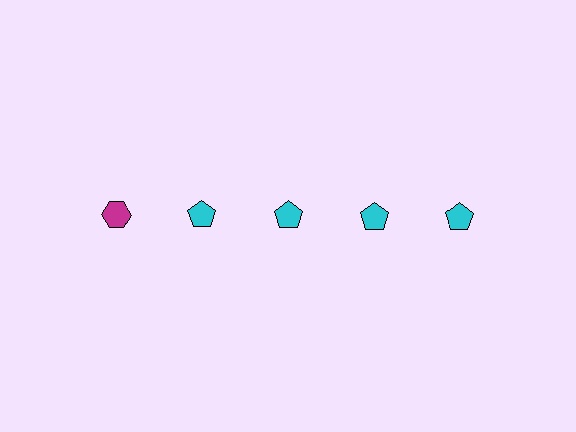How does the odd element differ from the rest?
It differs in both color (magenta instead of cyan) and shape (hexagon instead of pentagon).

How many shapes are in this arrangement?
There are 5 shapes arranged in a grid pattern.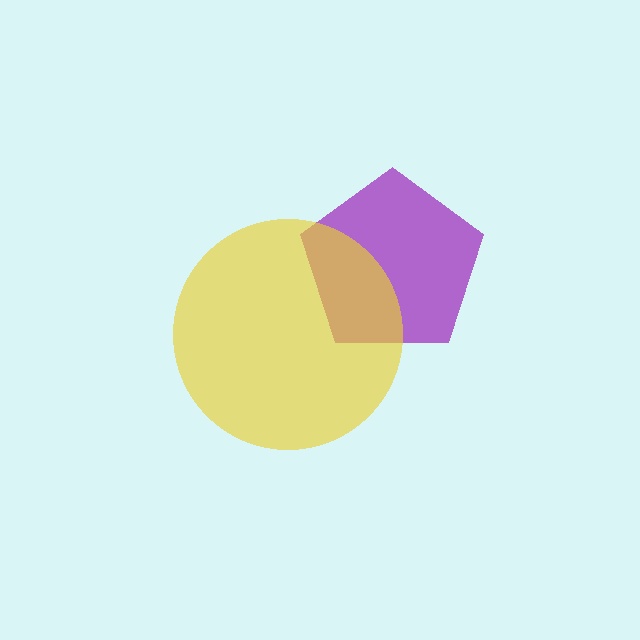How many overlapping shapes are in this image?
There are 2 overlapping shapes in the image.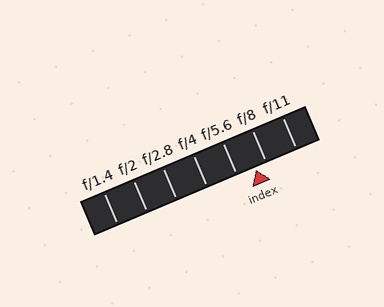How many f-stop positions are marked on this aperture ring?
There are 7 f-stop positions marked.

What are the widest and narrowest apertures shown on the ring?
The widest aperture shown is f/1.4 and the narrowest is f/11.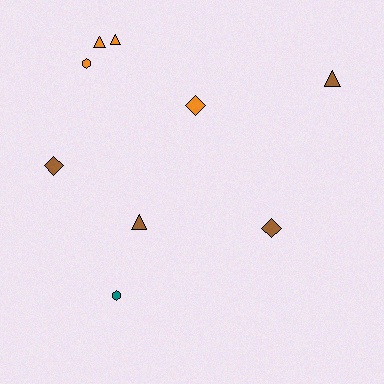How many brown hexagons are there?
There are no brown hexagons.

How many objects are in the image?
There are 9 objects.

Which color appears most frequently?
Orange, with 4 objects.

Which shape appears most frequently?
Triangle, with 4 objects.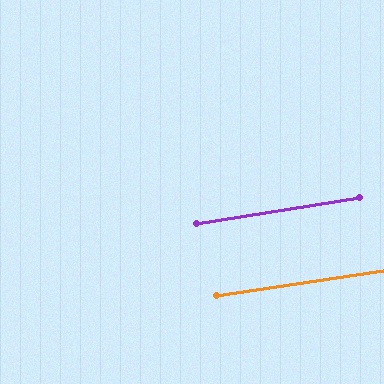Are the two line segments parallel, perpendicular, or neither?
Parallel — their directions differ by only 0.2°.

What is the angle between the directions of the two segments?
Approximately 0 degrees.